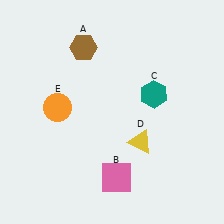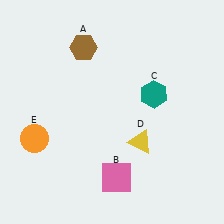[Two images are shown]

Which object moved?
The orange circle (E) moved down.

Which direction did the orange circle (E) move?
The orange circle (E) moved down.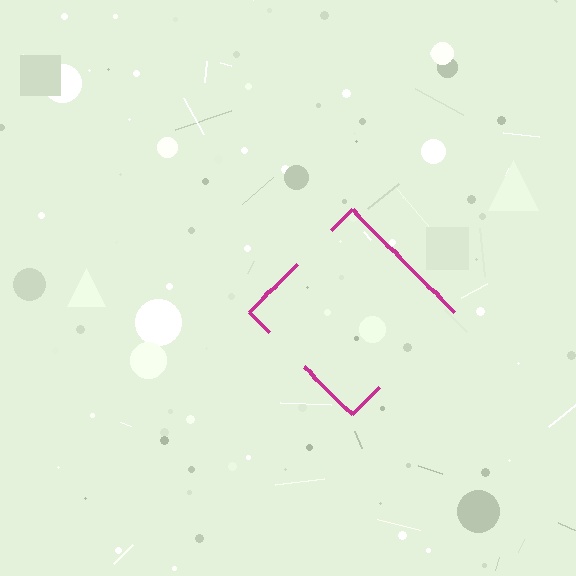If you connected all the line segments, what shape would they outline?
They would outline a diamond.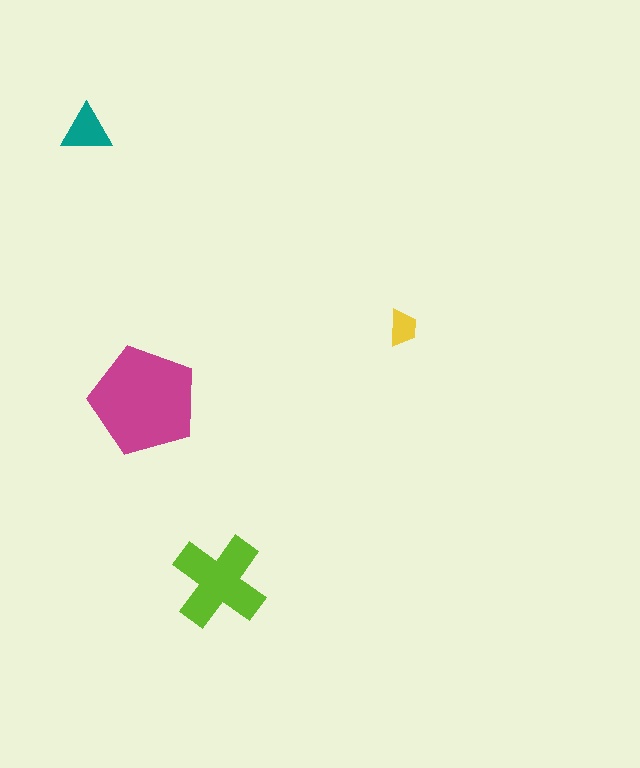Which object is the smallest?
The yellow trapezoid.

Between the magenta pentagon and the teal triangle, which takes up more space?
The magenta pentagon.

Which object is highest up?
The teal triangle is topmost.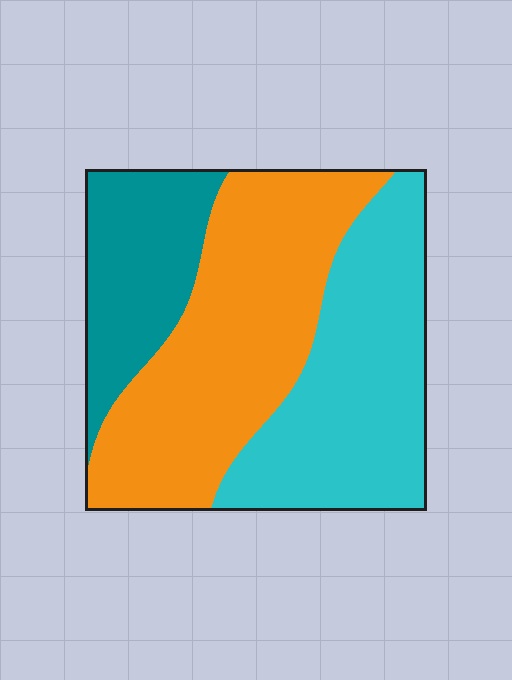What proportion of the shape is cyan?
Cyan covers about 35% of the shape.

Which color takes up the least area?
Teal, at roughly 20%.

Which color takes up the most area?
Orange, at roughly 45%.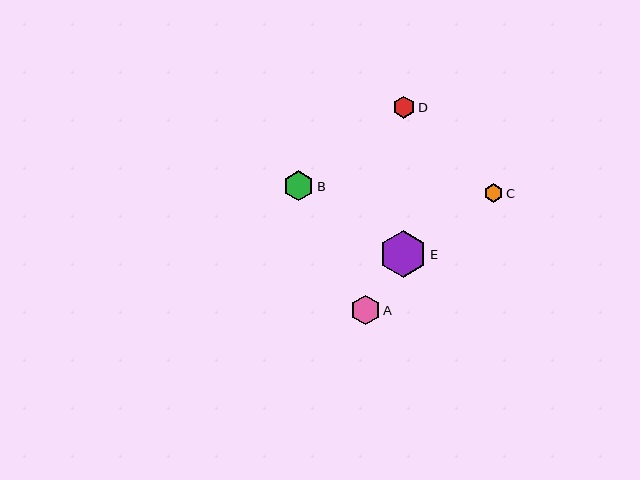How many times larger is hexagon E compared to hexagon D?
Hexagon E is approximately 2.2 times the size of hexagon D.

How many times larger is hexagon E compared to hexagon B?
Hexagon E is approximately 1.6 times the size of hexagon B.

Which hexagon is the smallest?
Hexagon C is the smallest with a size of approximately 18 pixels.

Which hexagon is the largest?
Hexagon E is the largest with a size of approximately 47 pixels.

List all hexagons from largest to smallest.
From largest to smallest: E, B, A, D, C.